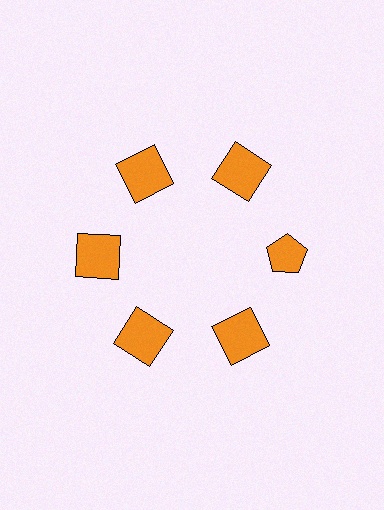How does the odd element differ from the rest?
It has a different shape: pentagon instead of square.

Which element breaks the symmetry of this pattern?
The orange pentagon at roughly the 3 o'clock position breaks the symmetry. All other shapes are orange squares.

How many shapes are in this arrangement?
There are 6 shapes arranged in a ring pattern.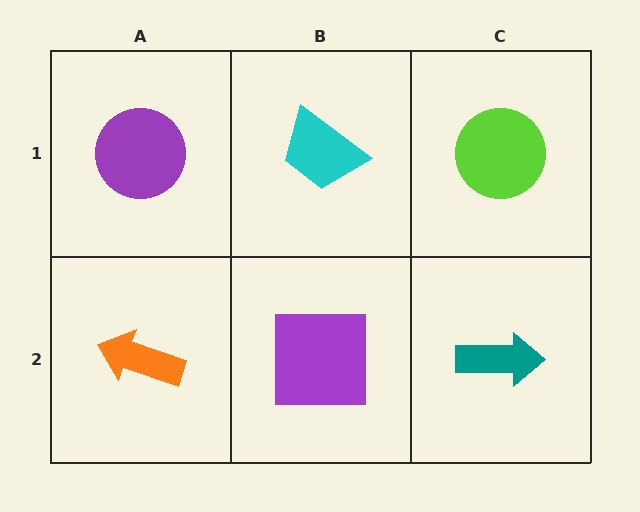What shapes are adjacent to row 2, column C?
A lime circle (row 1, column C), a purple square (row 2, column B).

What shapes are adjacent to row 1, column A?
An orange arrow (row 2, column A), a cyan trapezoid (row 1, column B).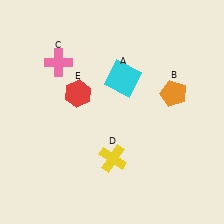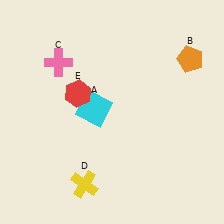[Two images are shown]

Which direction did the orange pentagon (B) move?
The orange pentagon (B) moved up.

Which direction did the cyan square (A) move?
The cyan square (A) moved down.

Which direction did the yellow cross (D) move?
The yellow cross (D) moved left.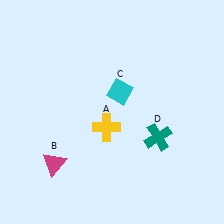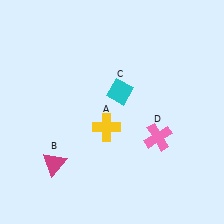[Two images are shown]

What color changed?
The cross (D) changed from teal in Image 1 to pink in Image 2.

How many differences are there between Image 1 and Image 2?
There is 1 difference between the two images.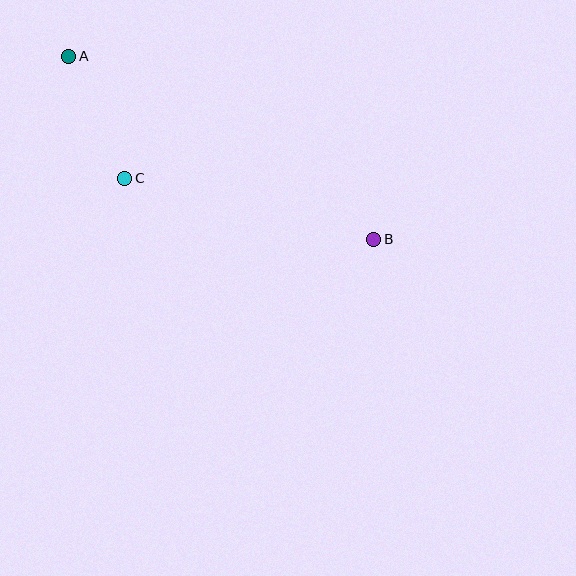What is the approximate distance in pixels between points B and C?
The distance between B and C is approximately 256 pixels.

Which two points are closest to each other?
Points A and C are closest to each other.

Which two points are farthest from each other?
Points A and B are farthest from each other.